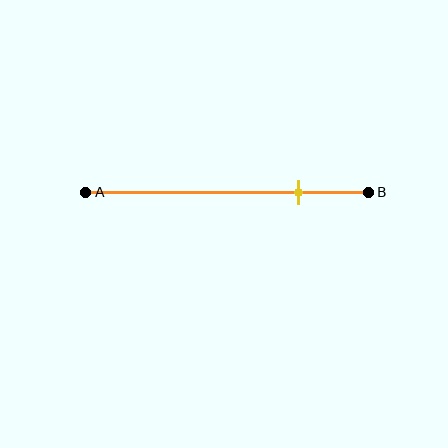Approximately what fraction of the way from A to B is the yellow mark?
The yellow mark is approximately 75% of the way from A to B.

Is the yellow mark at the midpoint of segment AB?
No, the mark is at about 75% from A, not at the 50% midpoint.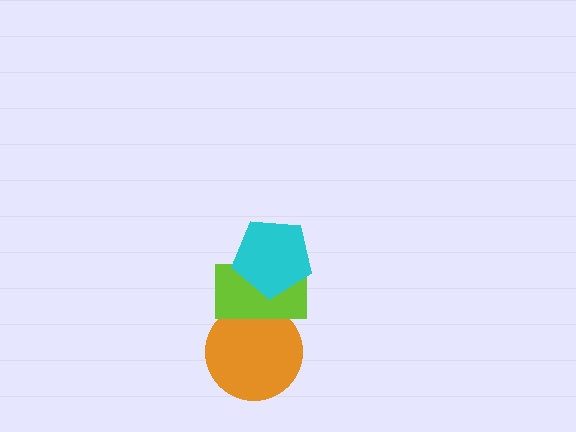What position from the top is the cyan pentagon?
The cyan pentagon is 1st from the top.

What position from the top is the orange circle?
The orange circle is 3rd from the top.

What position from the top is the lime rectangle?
The lime rectangle is 2nd from the top.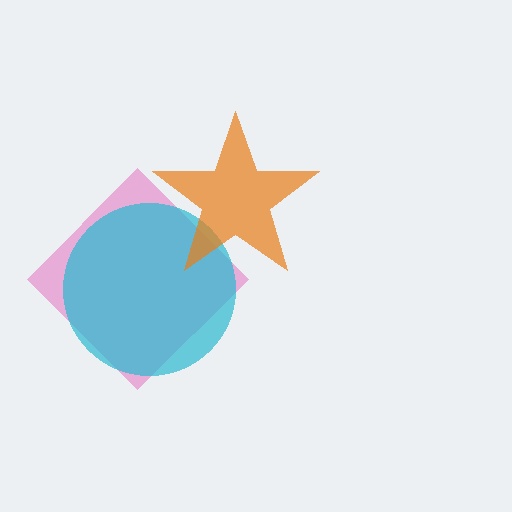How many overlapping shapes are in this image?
There are 3 overlapping shapes in the image.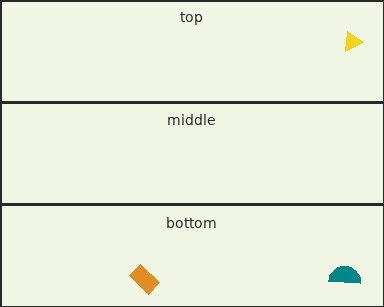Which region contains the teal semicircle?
The bottom region.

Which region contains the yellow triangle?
The top region.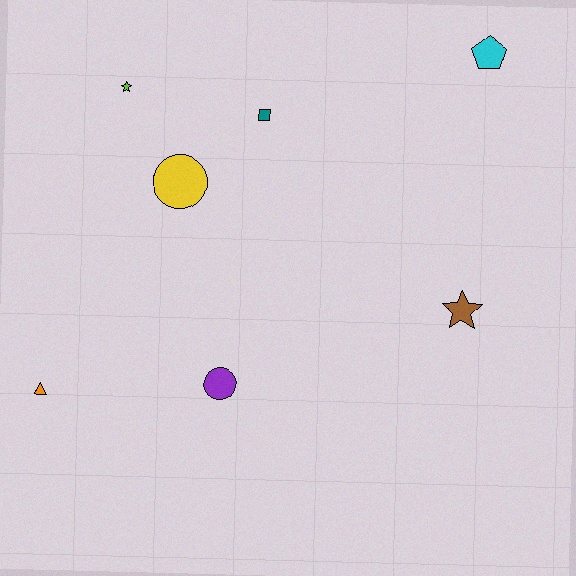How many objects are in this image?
There are 7 objects.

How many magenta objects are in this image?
There are no magenta objects.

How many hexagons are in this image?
There are no hexagons.